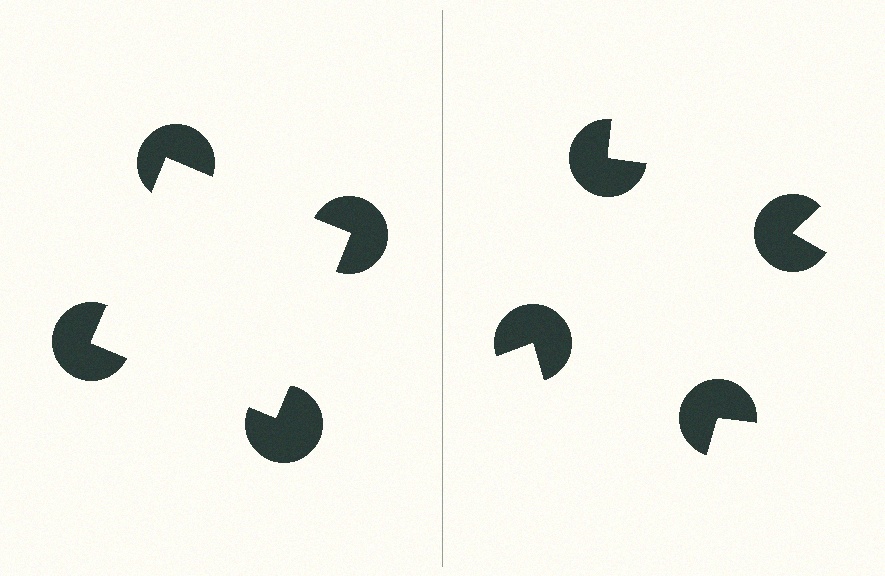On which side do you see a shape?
An illusory square appears on the left side. On the right side the wedge cuts are rotated, so no coherent shape forms.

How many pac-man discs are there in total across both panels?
8 — 4 on each side.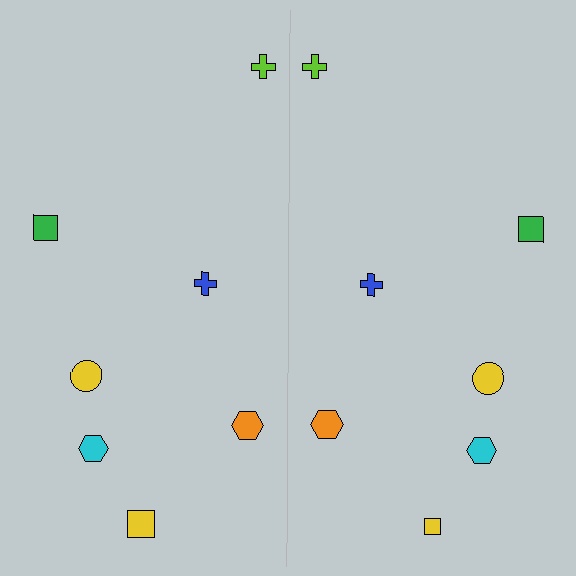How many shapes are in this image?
There are 14 shapes in this image.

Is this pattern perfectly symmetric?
No, the pattern is not perfectly symmetric. The yellow square on the right side has a different size than its mirror counterpart.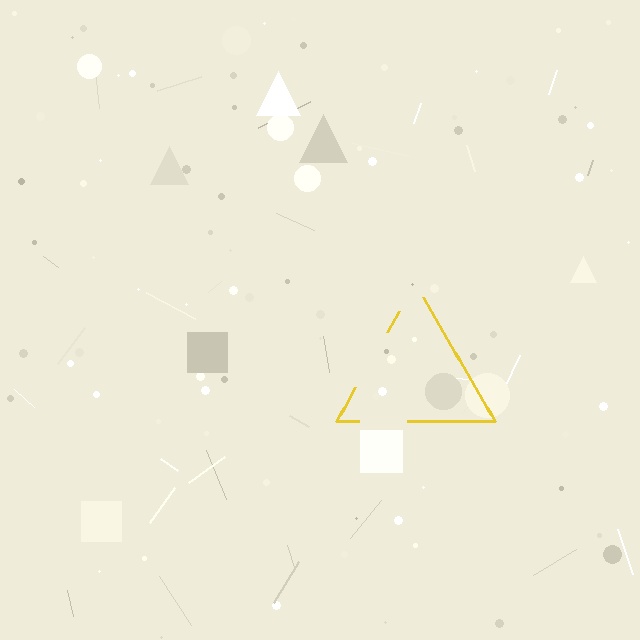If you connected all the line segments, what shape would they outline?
They would outline a triangle.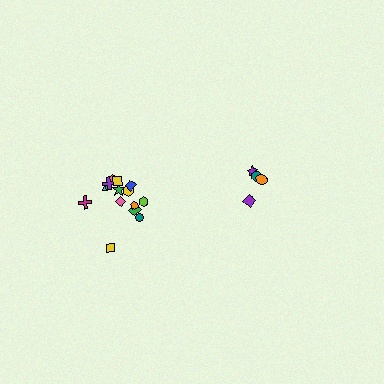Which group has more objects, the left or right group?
The left group.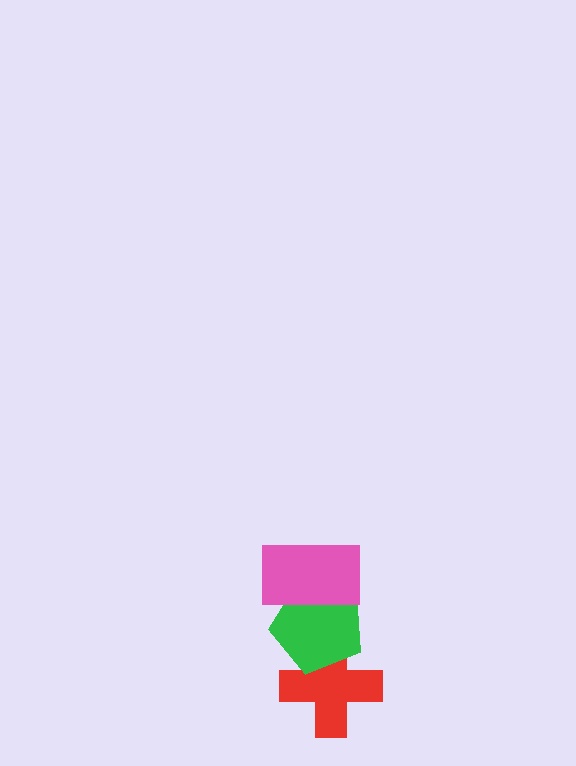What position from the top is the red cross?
The red cross is 3rd from the top.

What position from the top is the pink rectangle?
The pink rectangle is 1st from the top.